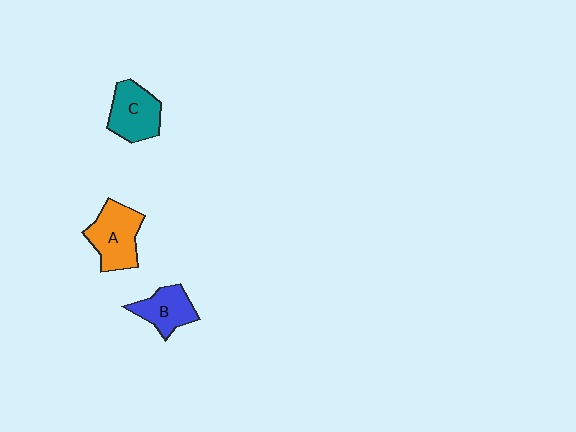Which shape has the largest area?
Shape A (orange).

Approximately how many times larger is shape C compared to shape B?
Approximately 1.2 times.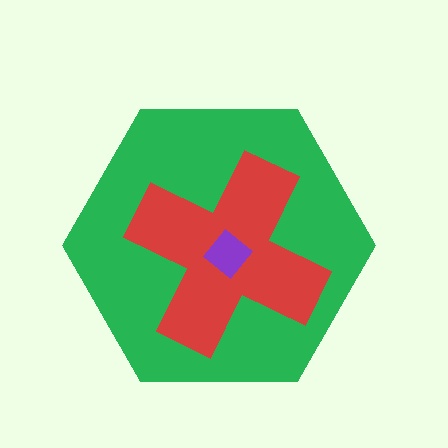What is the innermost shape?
The purple diamond.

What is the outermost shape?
The green hexagon.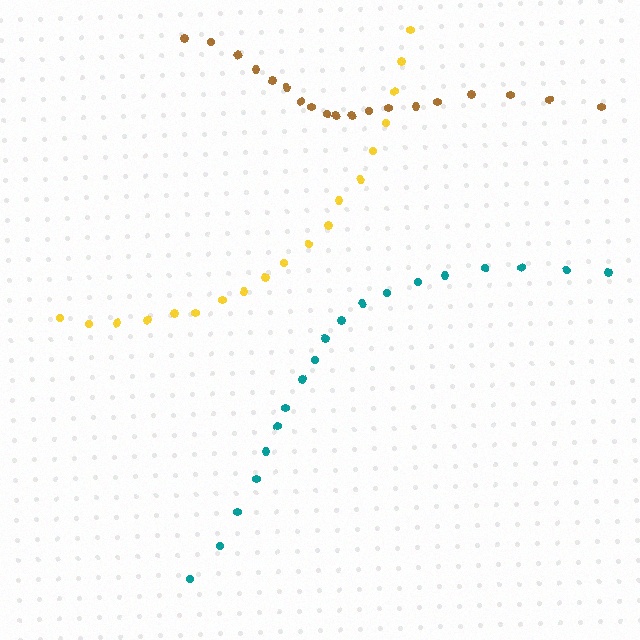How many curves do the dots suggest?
There are 3 distinct paths.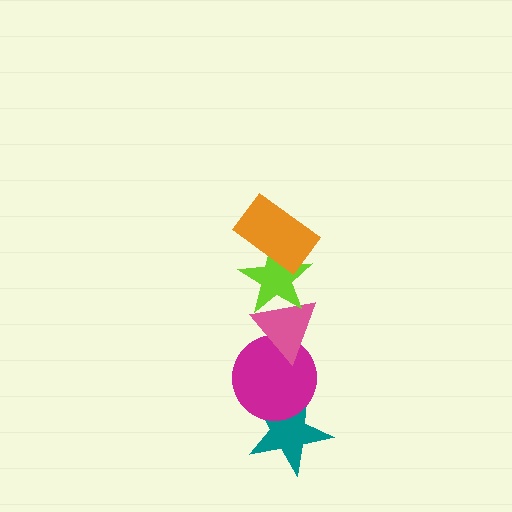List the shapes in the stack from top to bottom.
From top to bottom: the orange rectangle, the lime star, the pink triangle, the magenta circle, the teal star.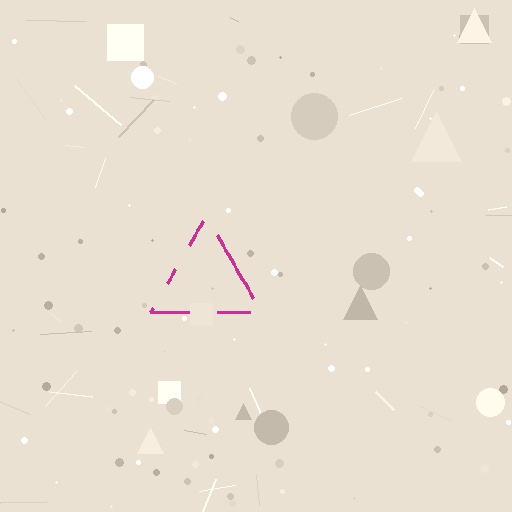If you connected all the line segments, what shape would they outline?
They would outline a triangle.